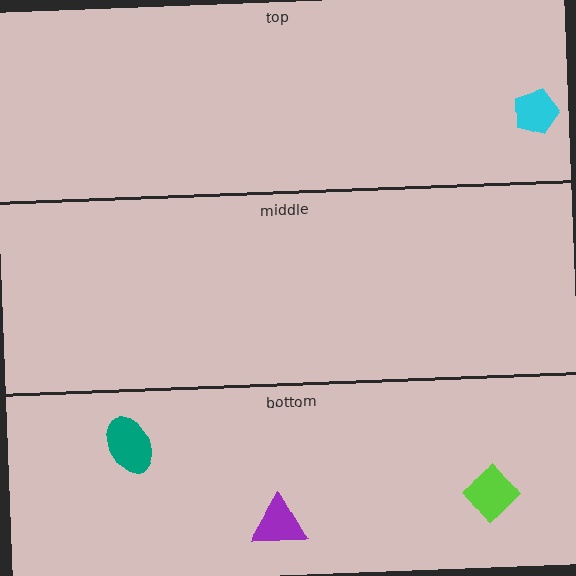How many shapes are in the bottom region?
3.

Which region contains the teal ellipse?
The bottom region.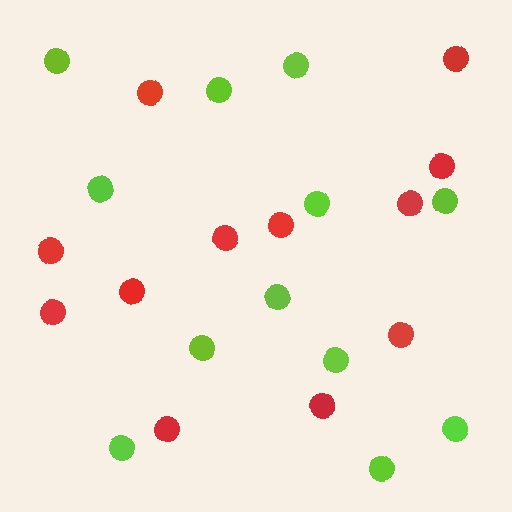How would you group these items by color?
There are 2 groups: one group of lime circles (12) and one group of red circles (12).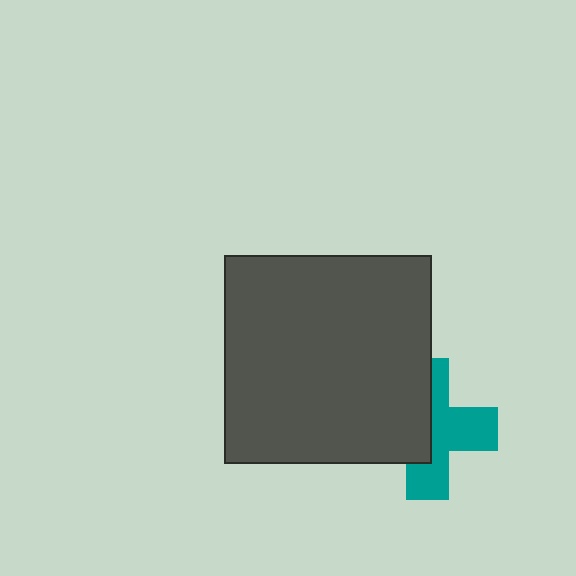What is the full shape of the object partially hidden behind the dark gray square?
The partially hidden object is a teal cross.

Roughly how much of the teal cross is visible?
About half of it is visible (roughly 54%).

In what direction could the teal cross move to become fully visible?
The teal cross could move right. That would shift it out from behind the dark gray square entirely.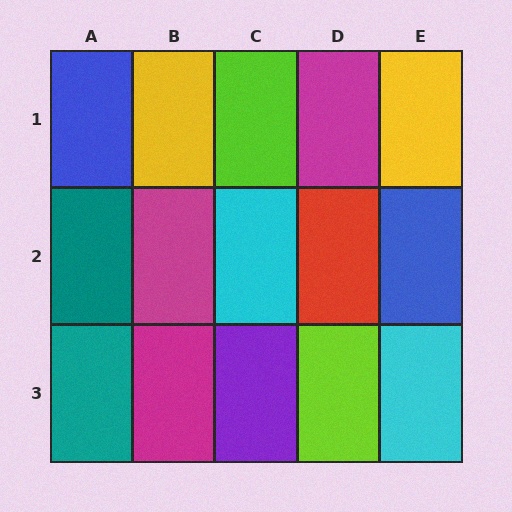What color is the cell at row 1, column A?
Blue.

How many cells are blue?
2 cells are blue.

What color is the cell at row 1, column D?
Magenta.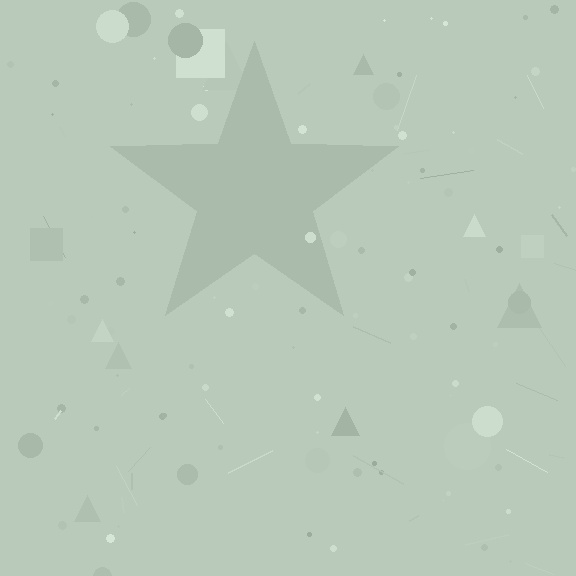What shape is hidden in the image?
A star is hidden in the image.